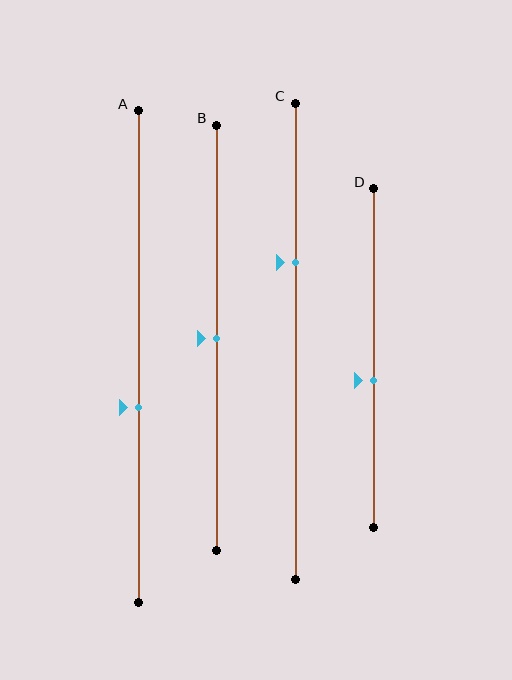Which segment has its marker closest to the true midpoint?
Segment B has its marker closest to the true midpoint.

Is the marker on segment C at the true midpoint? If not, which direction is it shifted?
No, the marker on segment C is shifted upward by about 17% of the segment length.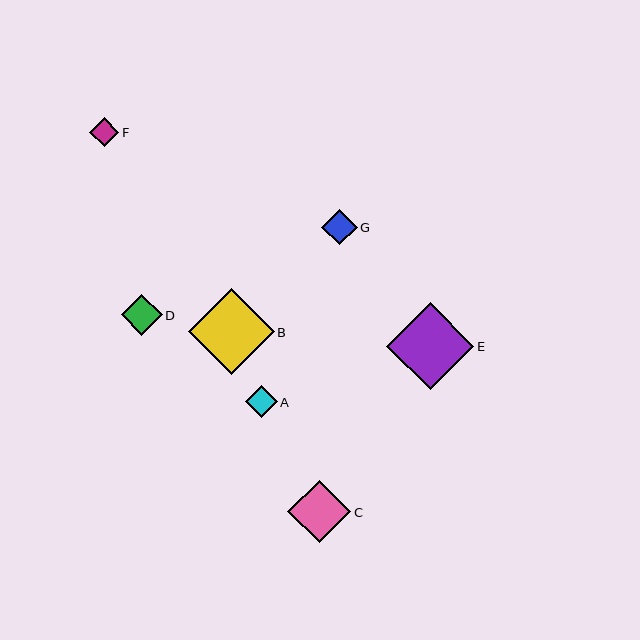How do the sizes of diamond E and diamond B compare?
Diamond E and diamond B are approximately the same size.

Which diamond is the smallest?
Diamond F is the smallest with a size of approximately 29 pixels.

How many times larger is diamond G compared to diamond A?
Diamond G is approximately 1.1 times the size of diamond A.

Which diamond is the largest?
Diamond E is the largest with a size of approximately 87 pixels.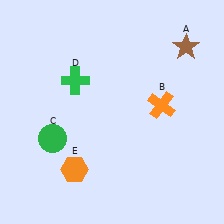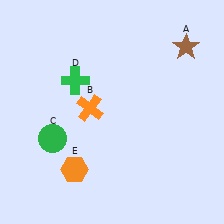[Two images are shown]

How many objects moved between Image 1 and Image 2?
1 object moved between the two images.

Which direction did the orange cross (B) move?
The orange cross (B) moved left.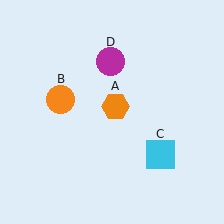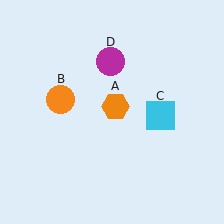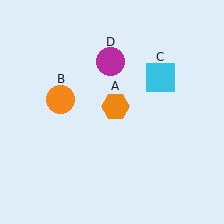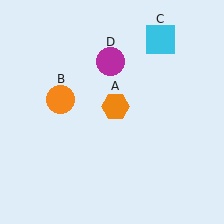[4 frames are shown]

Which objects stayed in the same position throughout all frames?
Orange hexagon (object A) and orange circle (object B) and magenta circle (object D) remained stationary.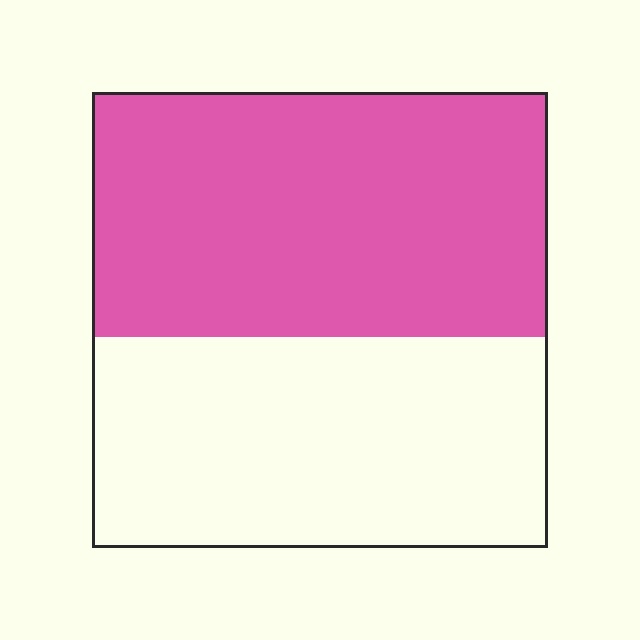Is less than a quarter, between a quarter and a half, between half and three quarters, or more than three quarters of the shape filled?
Between half and three quarters.